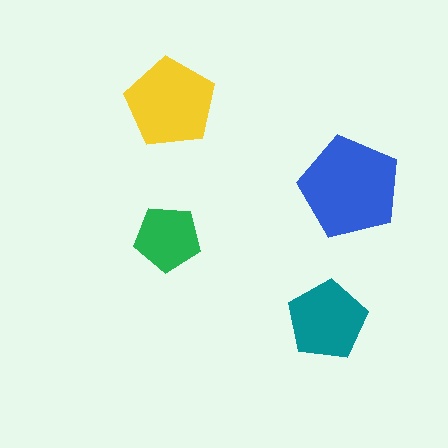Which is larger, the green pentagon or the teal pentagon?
The teal one.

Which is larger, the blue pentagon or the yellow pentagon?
The blue one.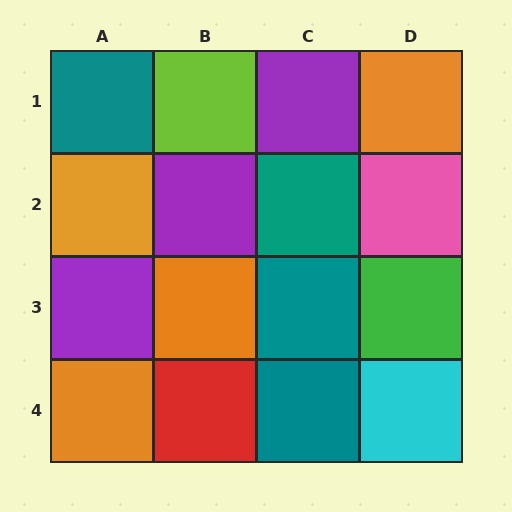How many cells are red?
1 cell is red.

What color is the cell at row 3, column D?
Green.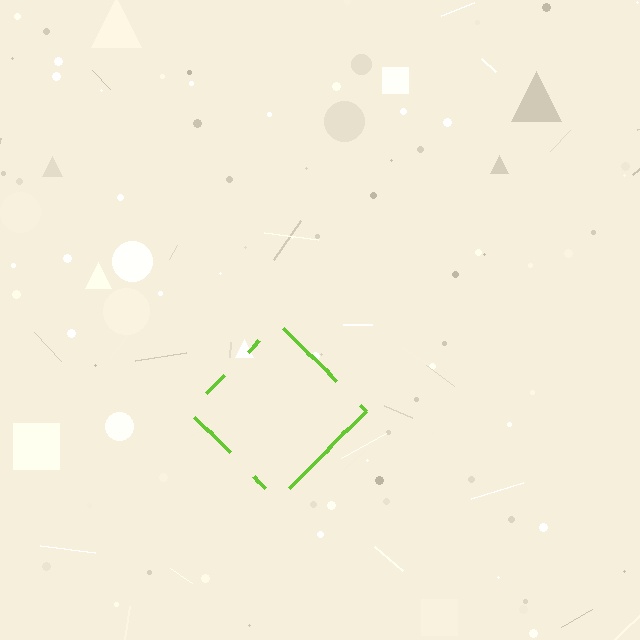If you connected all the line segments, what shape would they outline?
They would outline a diamond.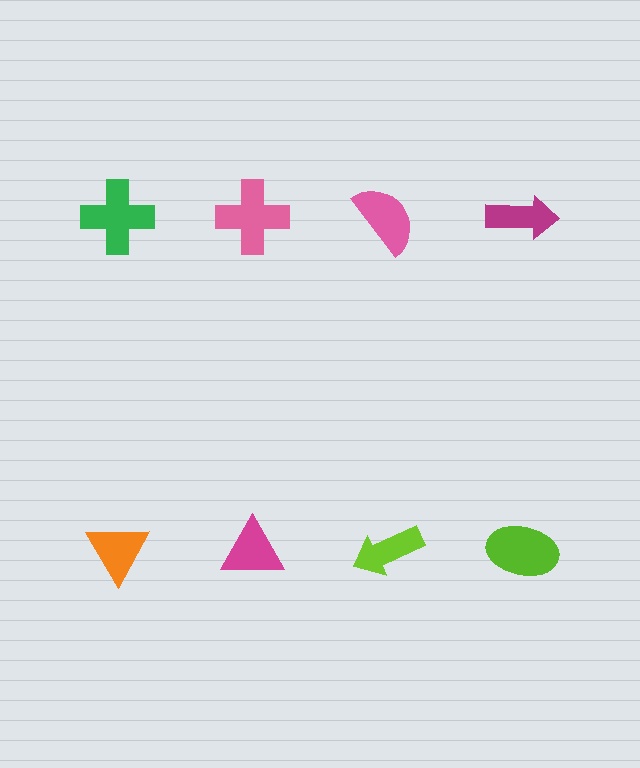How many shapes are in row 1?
4 shapes.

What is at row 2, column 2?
A magenta triangle.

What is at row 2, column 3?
A lime arrow.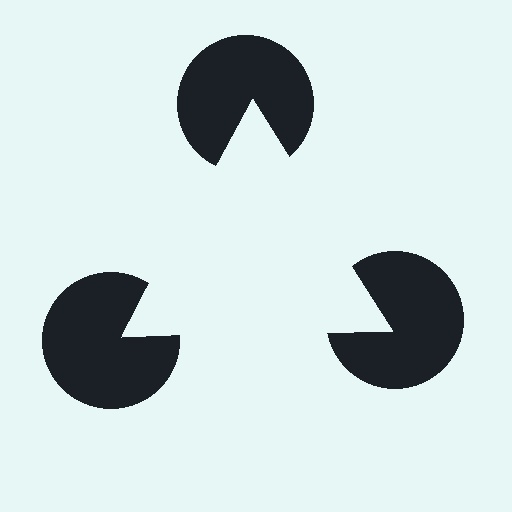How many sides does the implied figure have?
3 sides.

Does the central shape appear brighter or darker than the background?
It typically appears slightly brighter than the background, even though no actual brightness change is drawn.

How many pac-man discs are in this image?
There are 3 — one at each vertex of the illusory triangle.